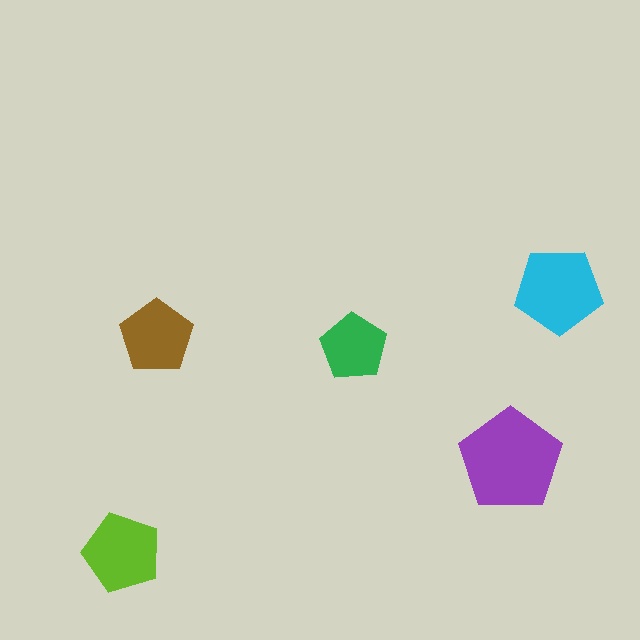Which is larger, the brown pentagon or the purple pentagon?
The purple one.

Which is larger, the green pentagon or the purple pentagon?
The purple one.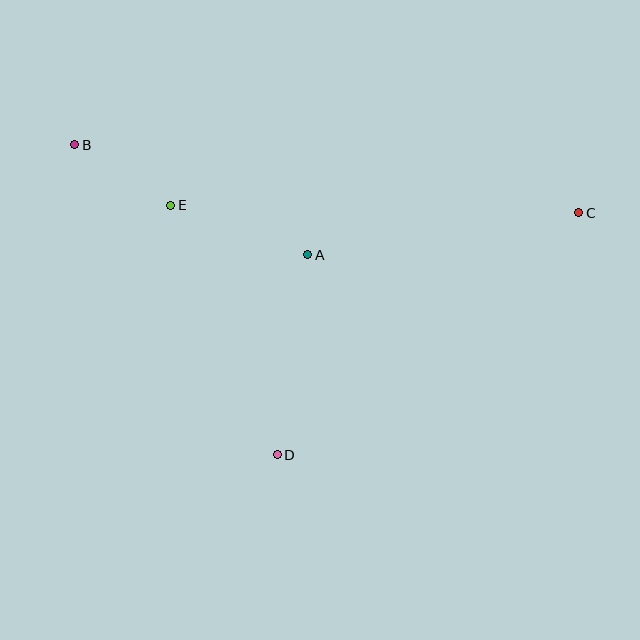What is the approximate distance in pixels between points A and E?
The distance between A and E is approximately 145 pixels.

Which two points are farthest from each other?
Points B and C are farthest from each other.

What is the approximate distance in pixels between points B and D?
The distance between B and D is approximately 370 pixels.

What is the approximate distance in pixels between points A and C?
The distance between A and C is approximately 274 pixels.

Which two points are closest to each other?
Points B and E are closest to each other.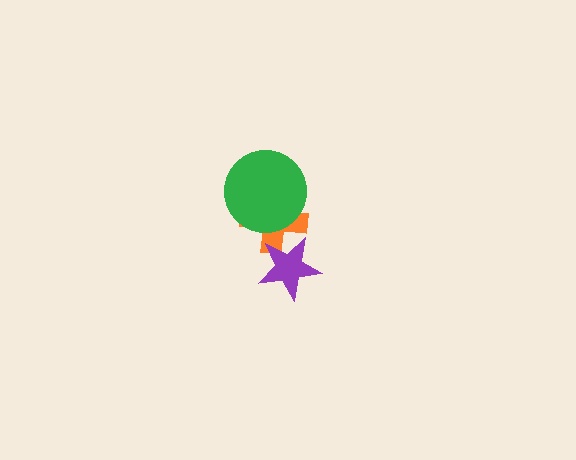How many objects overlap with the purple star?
1 object overlaps with the purple star.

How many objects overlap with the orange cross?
2 objects overlap with the orange cross.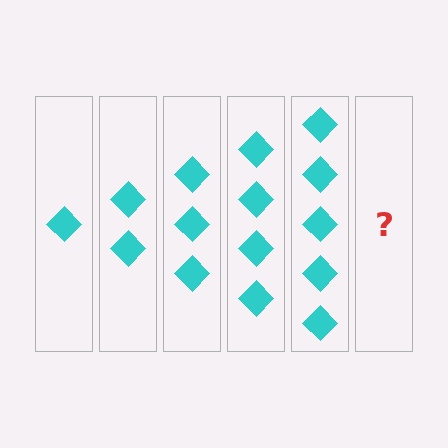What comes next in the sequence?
The next element should be 6 diamonds.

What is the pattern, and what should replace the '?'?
The pattern is that each step adds one more diamond. The '?' should be 6 diamonds.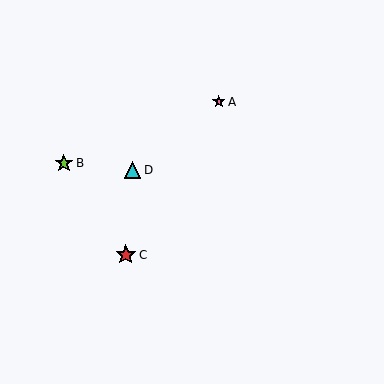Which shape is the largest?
The red star (labeled C) is the largest.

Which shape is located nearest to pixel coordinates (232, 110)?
The pink star (labeled A) at (219, 102) is nearest to that location.